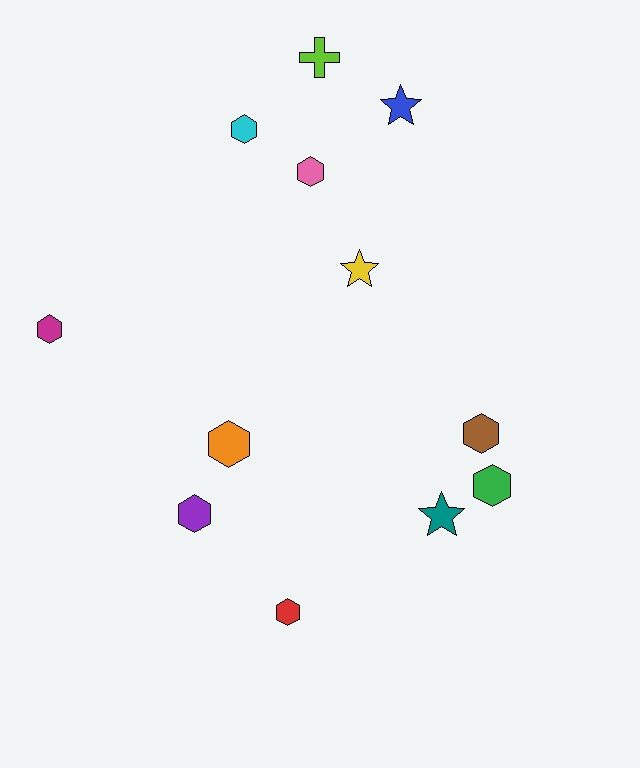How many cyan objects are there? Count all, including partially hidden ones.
There is 1 cyan object.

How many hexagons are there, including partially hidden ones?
There are 8 hexagons.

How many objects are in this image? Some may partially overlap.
There are 12 objects.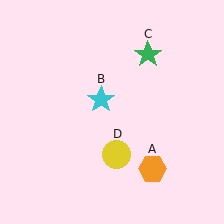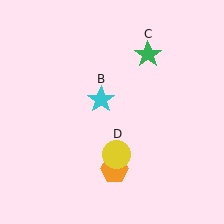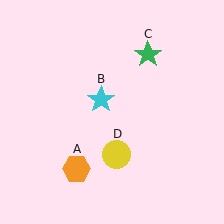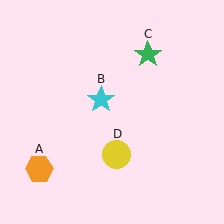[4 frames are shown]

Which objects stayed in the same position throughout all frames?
Cyan star (object B) and green star (object C) and yellow circle (object D) remained stationary.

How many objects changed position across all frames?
1 object changed position: orange hexagon (object A).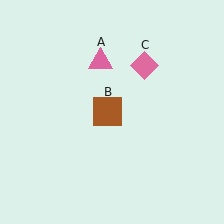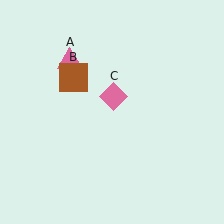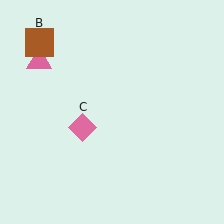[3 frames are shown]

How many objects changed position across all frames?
3 objects changed position: pink triangle (object A), brown square (object B), pink diamond (object C).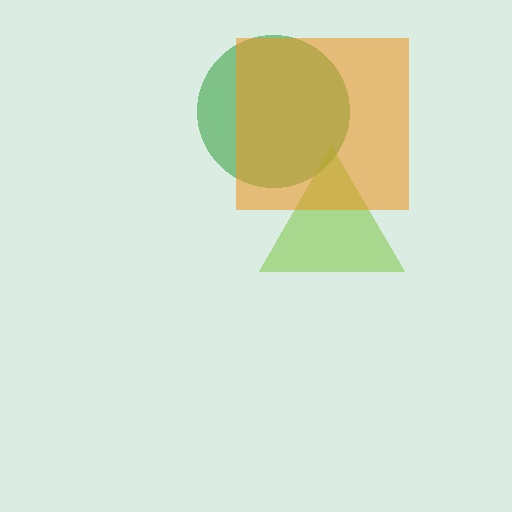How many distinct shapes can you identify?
There are 3 distinct shapes: a green circle, a lime triangle, an orange square.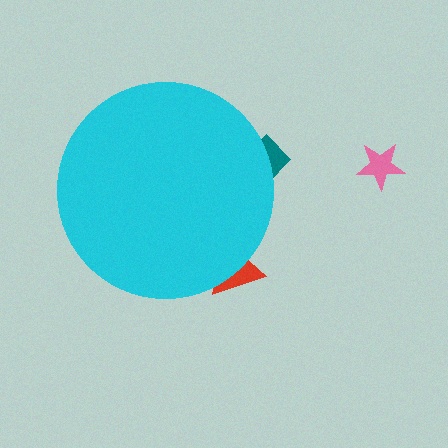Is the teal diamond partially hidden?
Yes, the teal diamond is partially hidden behind the cyan circle.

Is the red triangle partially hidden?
Yes, the red triangle is partially hidden behind the cyan circle.